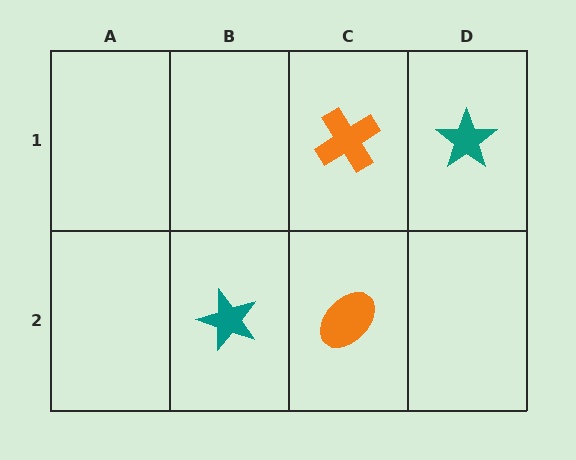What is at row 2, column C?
An orange ellipse.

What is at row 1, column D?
A teal star.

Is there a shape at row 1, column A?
No, that cell is empty.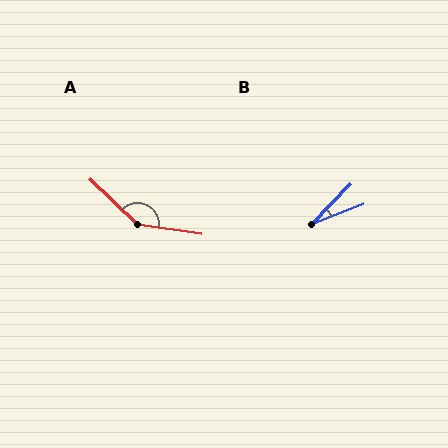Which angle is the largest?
A, at approximately 145 degrees.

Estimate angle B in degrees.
Approximately 25 degrees.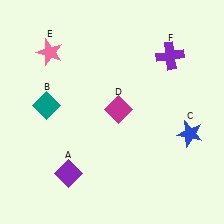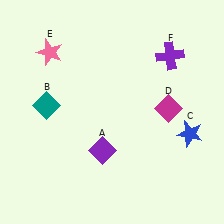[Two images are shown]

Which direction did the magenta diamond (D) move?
The magenta diamond (D) moved right.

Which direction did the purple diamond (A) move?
The purple diamond (A) moved right.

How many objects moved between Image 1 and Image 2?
2 objects moved between the two images.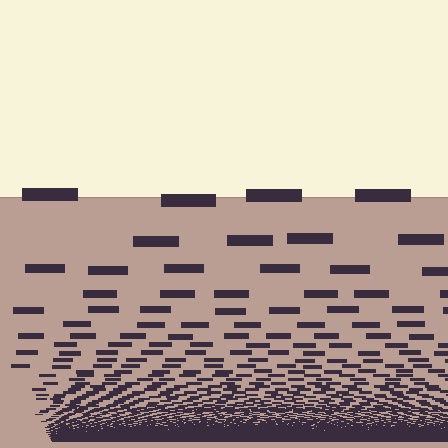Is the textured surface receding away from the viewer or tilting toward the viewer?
The surface appears to tilt toward the viewer. Texture elements get larger and sparser toward the top.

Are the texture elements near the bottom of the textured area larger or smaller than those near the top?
Smaller. The gradient is inverted — elements near the bottom are smaller and denser.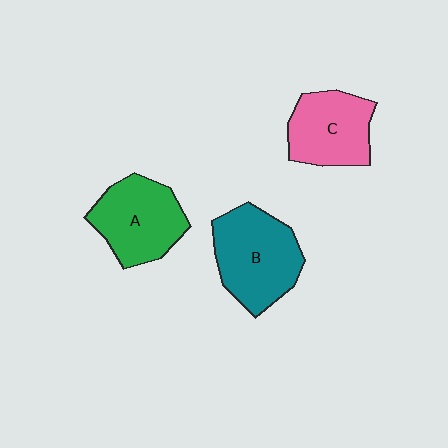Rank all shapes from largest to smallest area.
From largest to smallest: B (teal), A (green), C (pink).